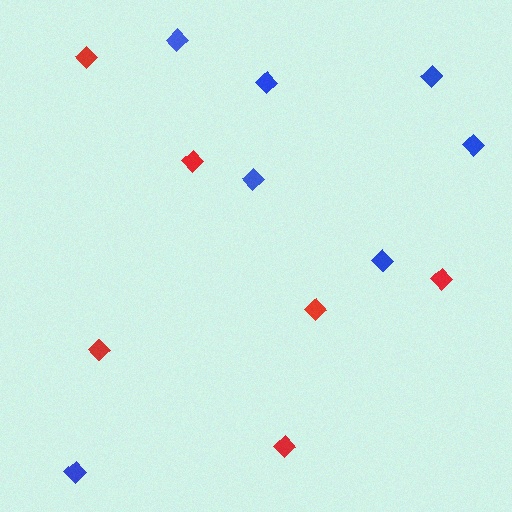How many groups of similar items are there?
There are 2 groups: one group of red diamonds (6) and one group of blue diamonds (7).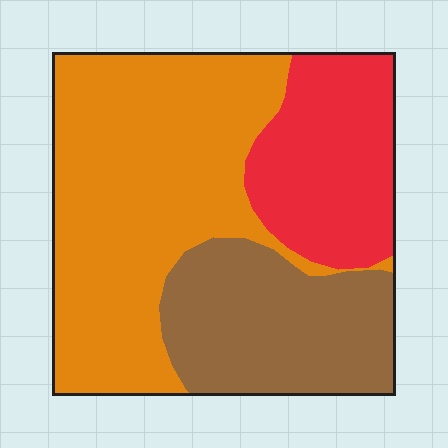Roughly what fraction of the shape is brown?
Brown takes up about one quarter (1/4) of the shape.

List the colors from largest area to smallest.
From largest to smallest: orange, brown, red.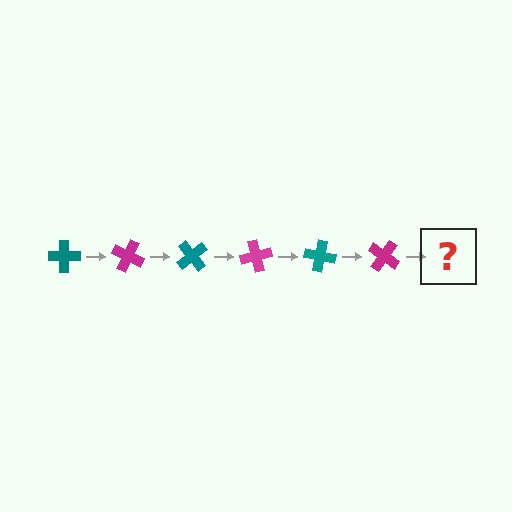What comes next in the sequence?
The next element should be a teal cross, rotated 150 degrees from the start.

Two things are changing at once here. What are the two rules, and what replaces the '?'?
The two rules are that it rotates 25 degrees each step and the color cycles through teal and magenta. The '?' should be a teal cross, rotated 150 degrees from the start.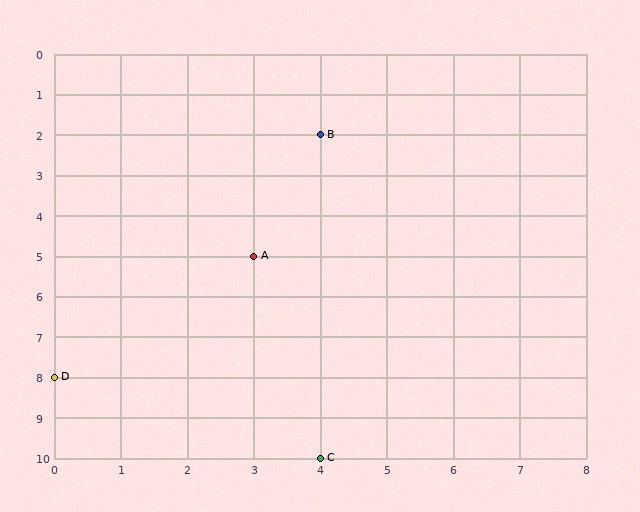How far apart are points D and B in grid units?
Points D and B are 4 columns and 6 rows apart (about 7.2 grid units diagonally).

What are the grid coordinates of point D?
Point D is at grid coordinates (0, 8).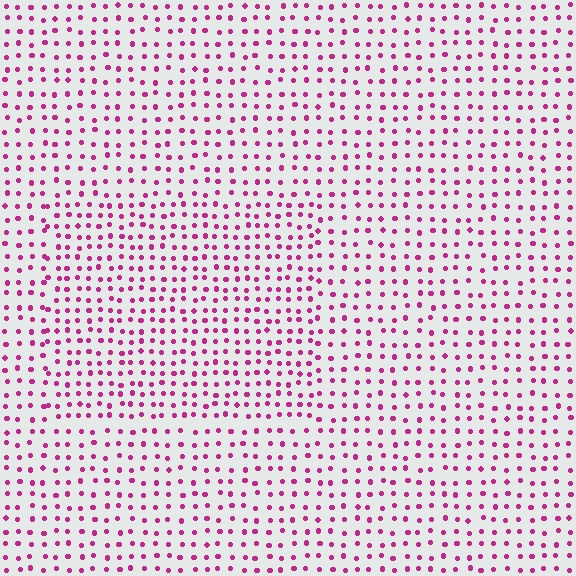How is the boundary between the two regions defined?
The boundary is defined by a change in element density (approximately 1.4x ratio). All elements are the same color, size, and shape.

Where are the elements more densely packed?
The elements are more densely packed inside the rectangle boundary.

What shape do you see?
I see a rectangle.